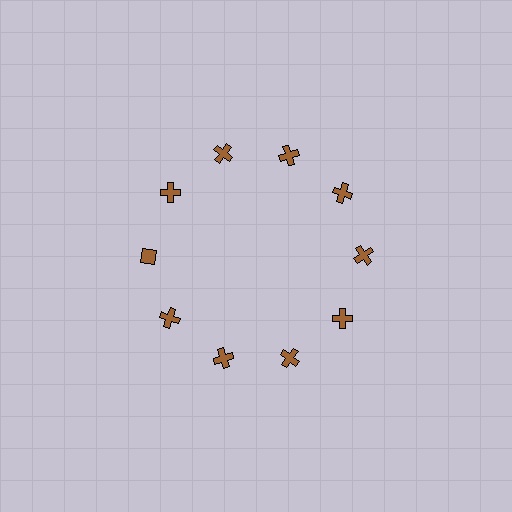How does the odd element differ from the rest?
It has a different shape: diamond instead of cross.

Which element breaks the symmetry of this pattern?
The brown diamond at roughly the 9 o'clock position breaks the symmetry. All other shapes are brown crosses.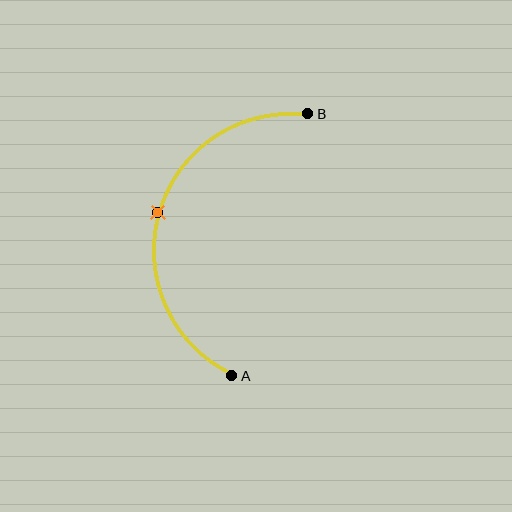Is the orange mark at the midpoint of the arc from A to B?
Yes. The orange mark lies on the arc at equal arc-length from both A and B — it is the arc midpoint.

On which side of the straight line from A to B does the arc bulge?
The arc bulges to the left of the straight line connecting A and B.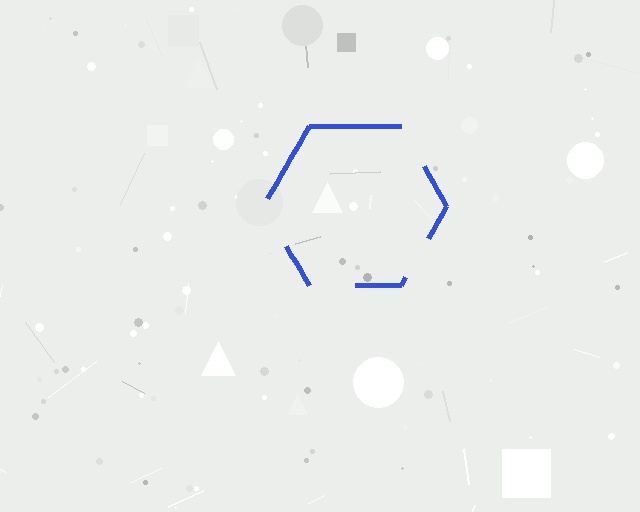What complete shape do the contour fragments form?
The contour fragments form a hexagon.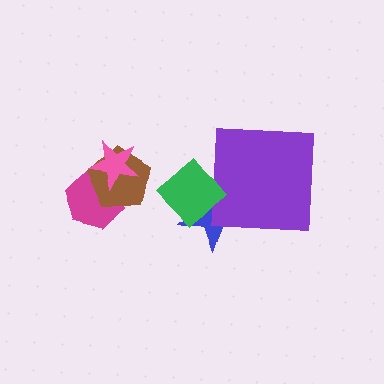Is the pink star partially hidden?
No, no other shape covers it.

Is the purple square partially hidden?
Yes, it is partially covered by another shape.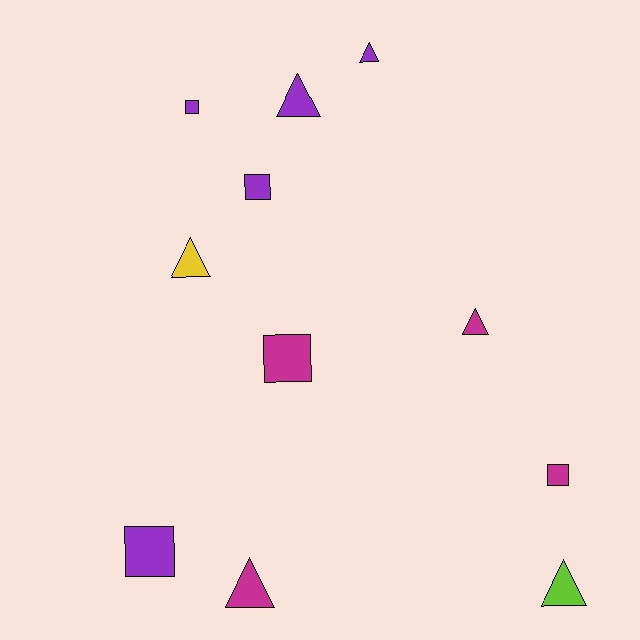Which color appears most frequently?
Purple, with 5 objects.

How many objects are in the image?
There are 11 objects.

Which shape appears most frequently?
Triangle, with 6 objects.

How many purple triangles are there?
There are 2 purple triangles.